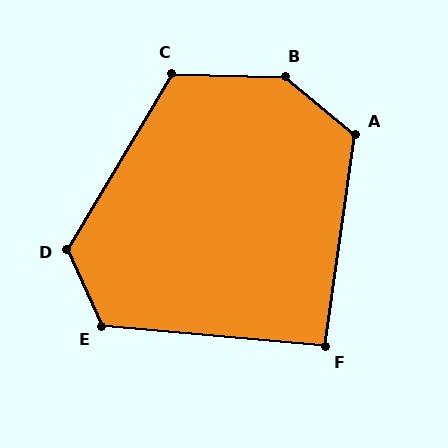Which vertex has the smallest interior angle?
F, at approximately 93 degrees.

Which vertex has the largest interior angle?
B, at approximately 143 degrees.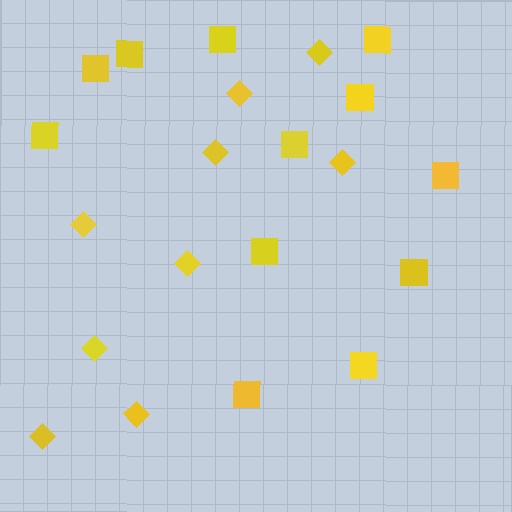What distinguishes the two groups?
There are 2 groups: one group of diamonds (9) and one group of squares (12).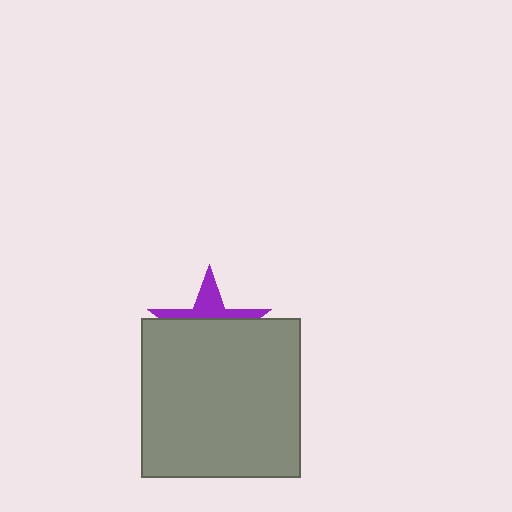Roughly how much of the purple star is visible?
A small part of it is visible (roughly 33%).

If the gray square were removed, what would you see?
You would see the complete purple star.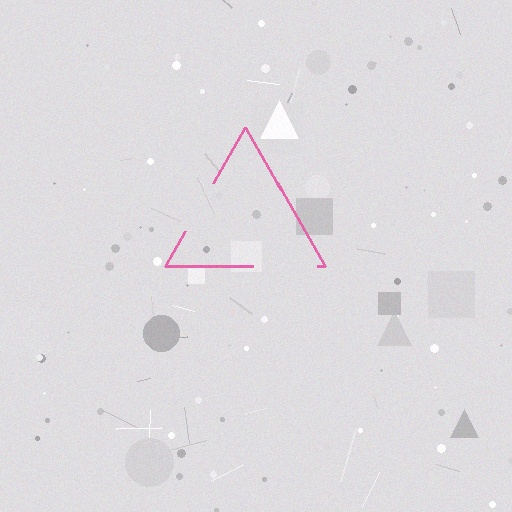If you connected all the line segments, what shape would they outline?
They would outline a triangle.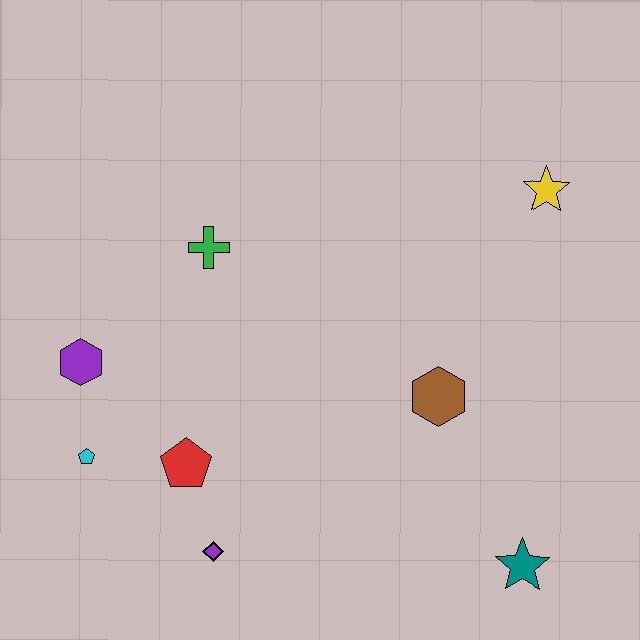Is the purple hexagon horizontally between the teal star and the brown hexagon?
No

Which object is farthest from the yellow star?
The cyan pentagon is farthest from the yellow star.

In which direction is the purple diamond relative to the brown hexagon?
The purple diamond is to the left of the brown hexagon.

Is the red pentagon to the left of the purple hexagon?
No